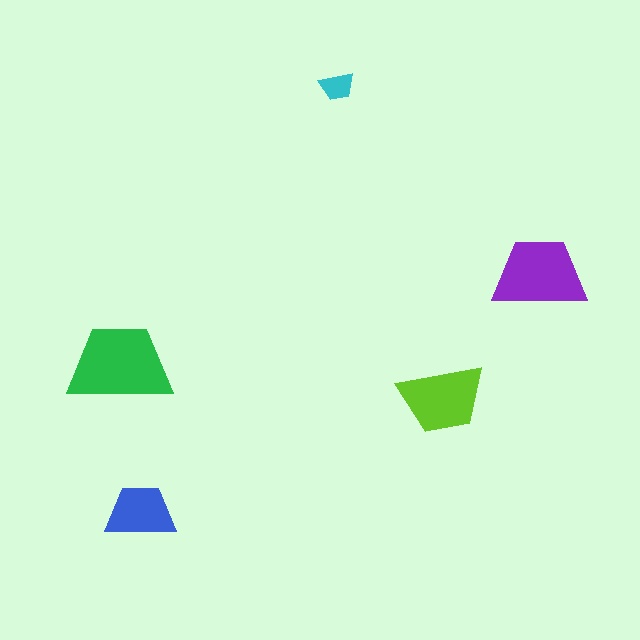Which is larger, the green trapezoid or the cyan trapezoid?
The green one.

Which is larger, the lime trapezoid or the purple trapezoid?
The purple one.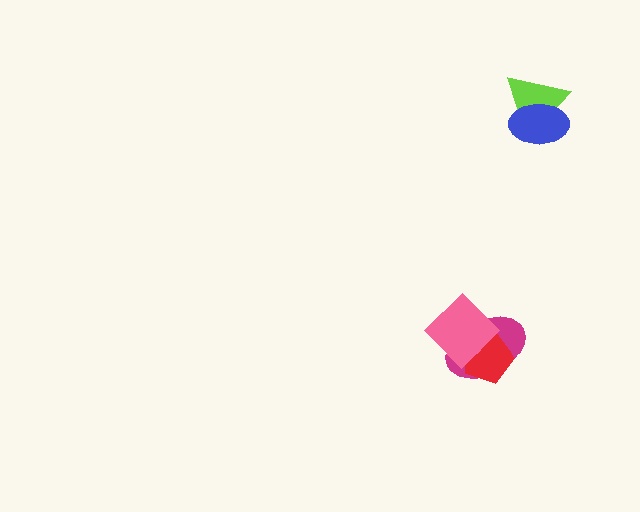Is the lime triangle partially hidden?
Yes, it is partially covered by another shape.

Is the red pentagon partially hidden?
Yes, it is partially covered by another shape.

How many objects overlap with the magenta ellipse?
2 objects overlap with the magenta ellipse.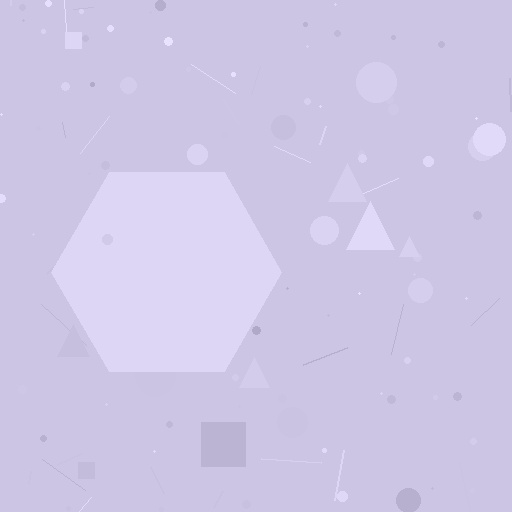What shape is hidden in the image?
A hexagon is hidden in the image.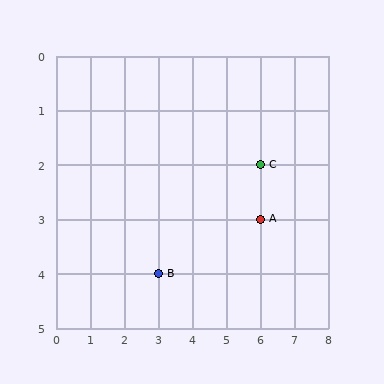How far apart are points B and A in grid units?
Points B and A are 3 columns and 1 row apart (about 3.2 grid units diagonally).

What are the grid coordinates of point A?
Point A is at grid coordinates (6, 3).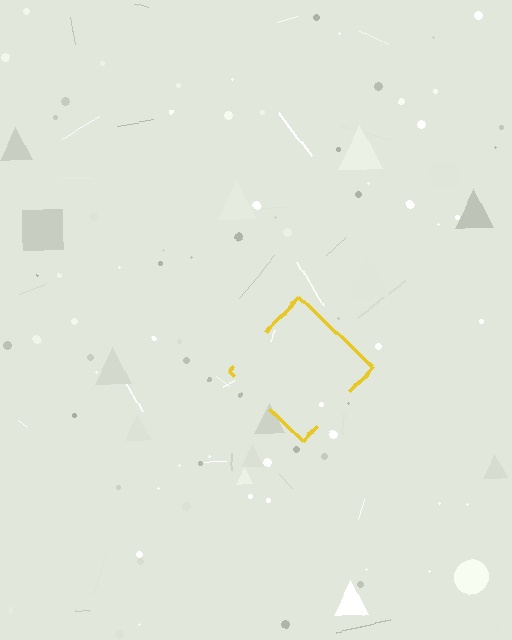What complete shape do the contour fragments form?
The contour fragments form a diamond.